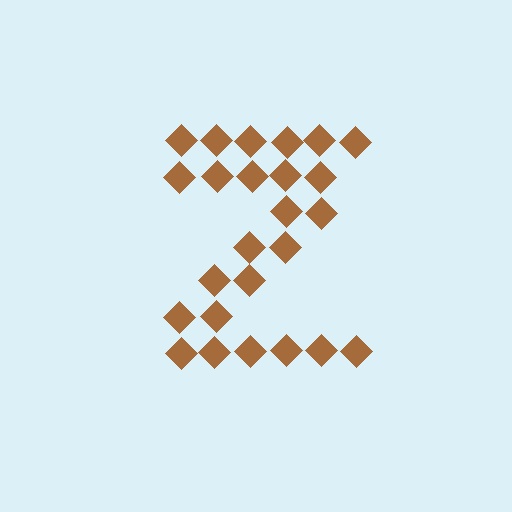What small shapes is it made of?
It is made of small diamonds.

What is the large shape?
The large shape is the letter Z.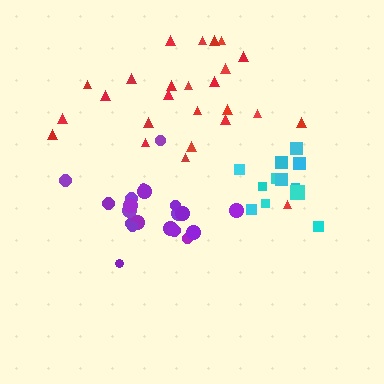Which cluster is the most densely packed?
Cyan.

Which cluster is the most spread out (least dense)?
Red.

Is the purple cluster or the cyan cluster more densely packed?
Cyan.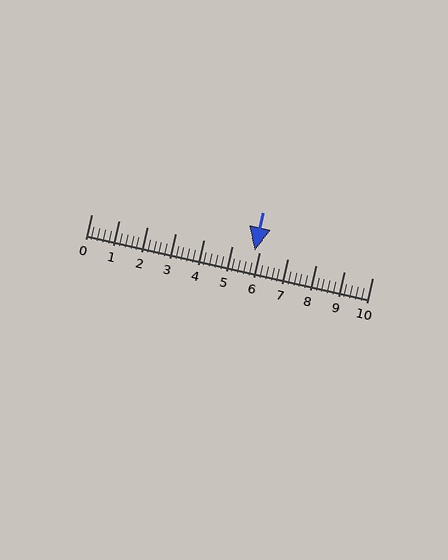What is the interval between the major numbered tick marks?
The major tick marks are spaced 1 units apart.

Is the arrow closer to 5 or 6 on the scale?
The arrow is closer to 6.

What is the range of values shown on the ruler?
The ruler shows values from 0 to 10.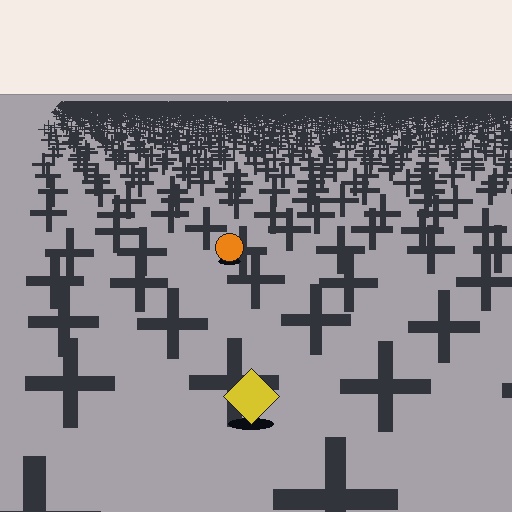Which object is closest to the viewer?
The yellow diamond is closest. The texture marks near it are larger and more spread out.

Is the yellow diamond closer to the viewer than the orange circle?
Yes. The yellow diamond is closer — you can tell from the texture gradient: the ground texture is coarser near it.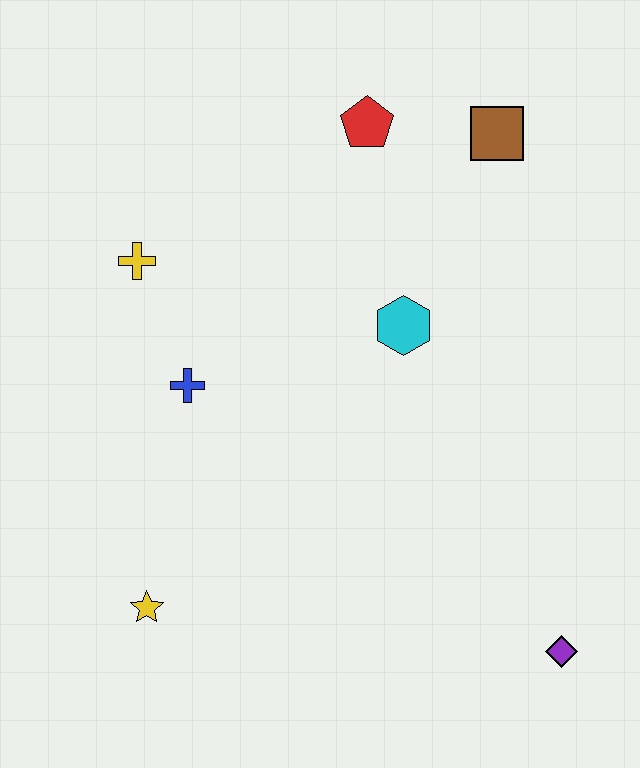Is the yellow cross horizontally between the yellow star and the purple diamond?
No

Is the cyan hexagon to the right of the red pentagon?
Yes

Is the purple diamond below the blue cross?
Yes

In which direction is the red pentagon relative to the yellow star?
The red pentagon is above the yellow star.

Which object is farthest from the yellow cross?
The purple diamond is farthest from the yellow cross.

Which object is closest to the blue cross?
The yellow cross is closest to the blue cross.